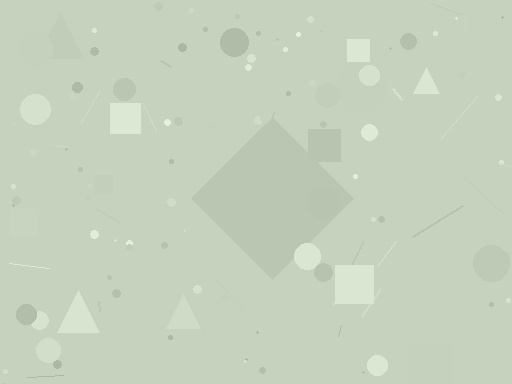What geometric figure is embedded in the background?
A diamond is embedded in the background.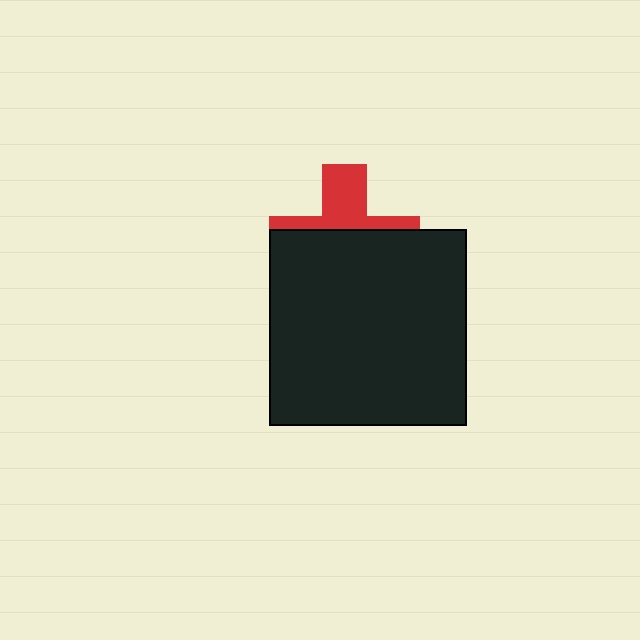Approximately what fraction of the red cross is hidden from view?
Roughly 62% of the red cross is hidden behind the black square.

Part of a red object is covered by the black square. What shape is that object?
It is a cross.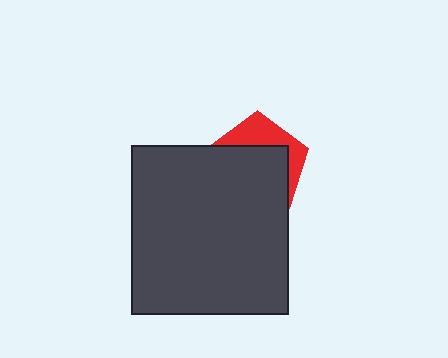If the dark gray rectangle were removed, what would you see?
You would see the complete red pentagon.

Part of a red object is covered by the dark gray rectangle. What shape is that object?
It is a pentagon.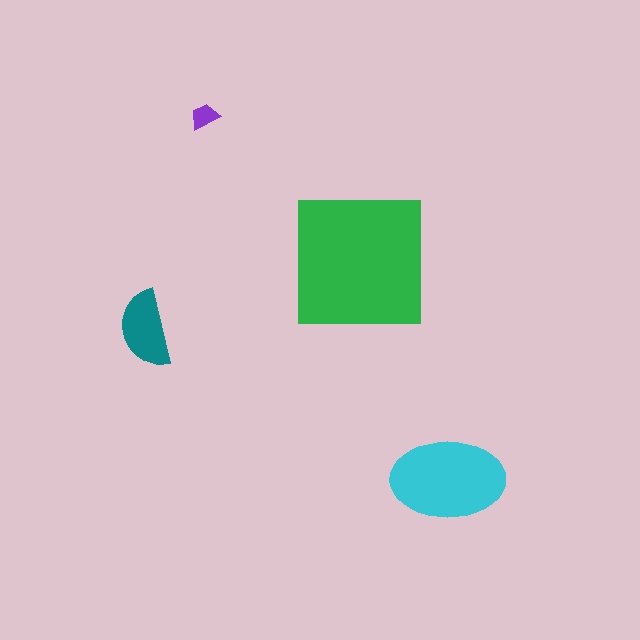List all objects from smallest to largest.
The purple trapezoid, the teal semicircle, the cyan ellipse, the green square.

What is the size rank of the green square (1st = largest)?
1st.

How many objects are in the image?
There are 4 objects in the image.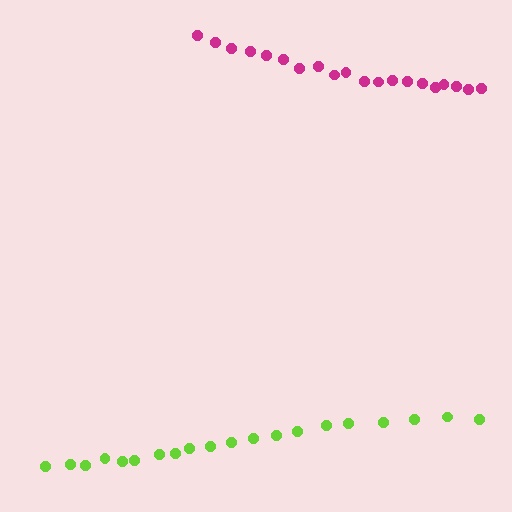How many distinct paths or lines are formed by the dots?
There are 2 distinct paths.